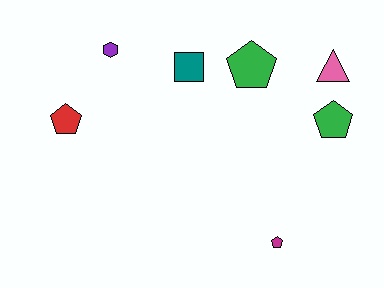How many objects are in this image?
There are 7 objects.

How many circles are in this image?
There are no circles.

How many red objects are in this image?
There is 1 red object.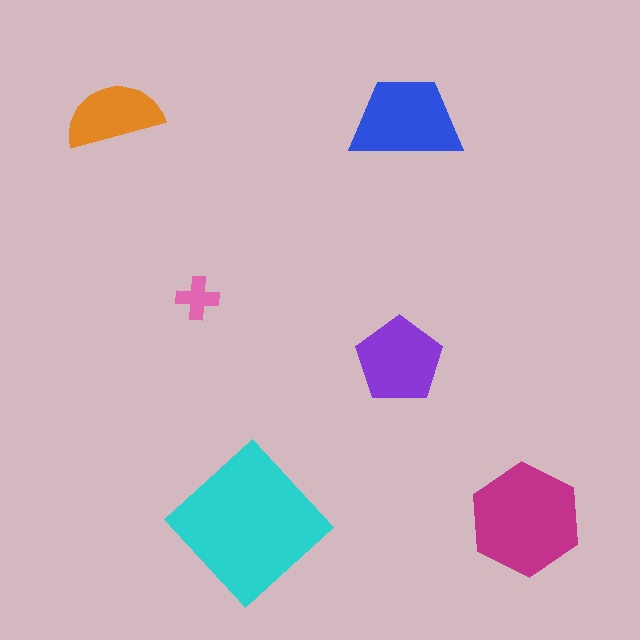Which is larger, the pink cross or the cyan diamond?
The cyan diamond.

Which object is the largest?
The cyan diamond.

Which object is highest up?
The orange semicircle is topmost.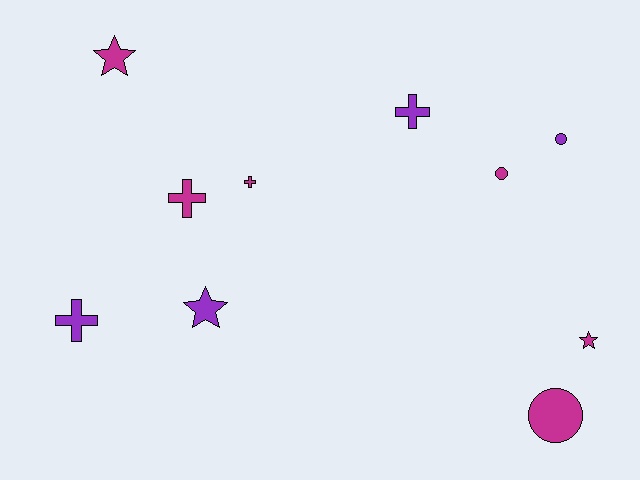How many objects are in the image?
There are 10 objects.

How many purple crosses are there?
There are 2 purple crosses.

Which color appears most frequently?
Magenta, with 6 objects.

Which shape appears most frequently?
Cross, with 4 objects.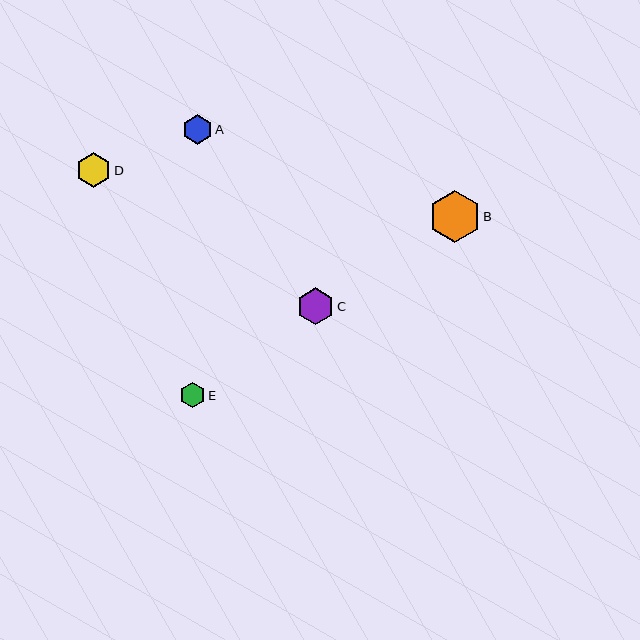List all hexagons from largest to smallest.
From largest to smallest: B, C, D, A, E.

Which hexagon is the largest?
Hexagon B is the largest with a size of approximately 52 pixels.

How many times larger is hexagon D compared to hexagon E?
Hexagon D is approximately 1.4 times the size of hexagon E.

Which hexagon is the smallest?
Hexagon E is the smallest with a size of approximately 25 pixels.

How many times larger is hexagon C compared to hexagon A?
Hexagon C is approximately 1.2 times the size of hexagon A.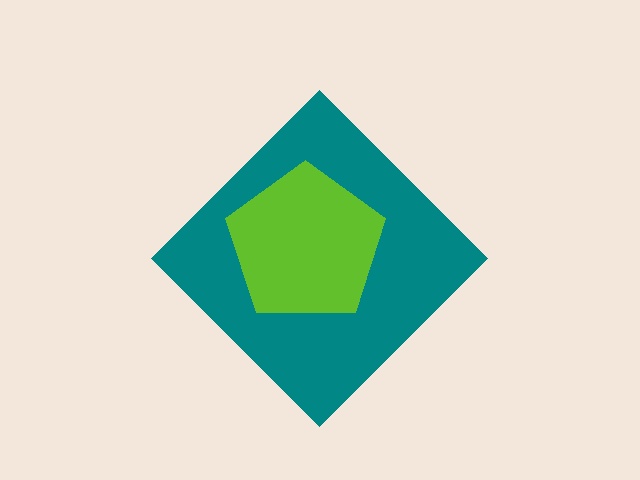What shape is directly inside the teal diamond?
The lime pentagon.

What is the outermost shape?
The teal diamond.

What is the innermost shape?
The lime pentagon.